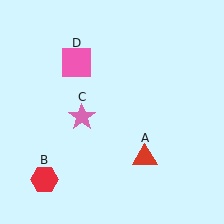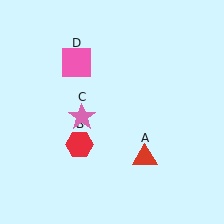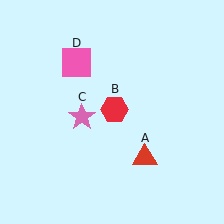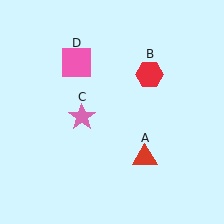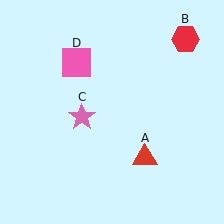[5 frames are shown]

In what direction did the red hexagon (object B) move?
The red hexagon (object B) moved up and to the right.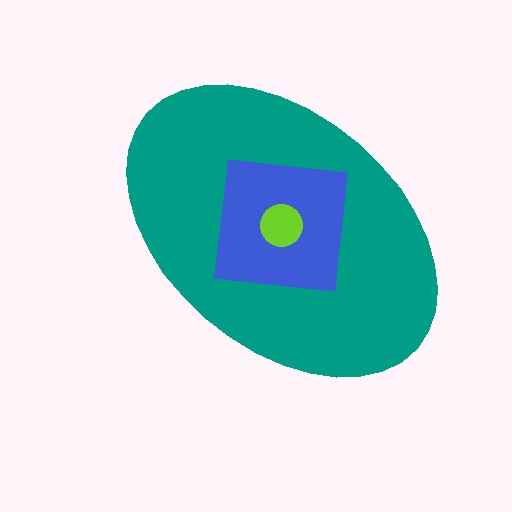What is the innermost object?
The lime circle.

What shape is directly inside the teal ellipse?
The blue square.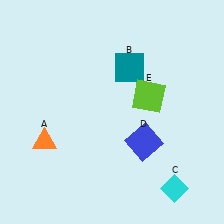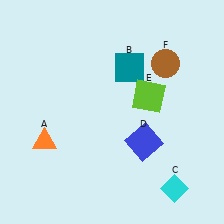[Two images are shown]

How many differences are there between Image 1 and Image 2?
There is 1 difference between the two images.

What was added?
A brown circle (F) was added in Image 2.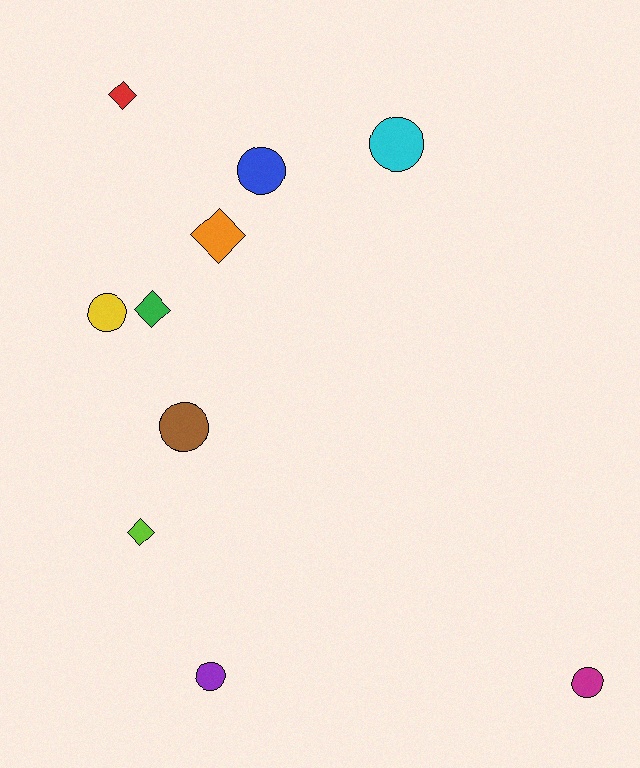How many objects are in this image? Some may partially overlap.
There are 10 objects.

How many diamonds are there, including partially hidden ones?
There are 4 diamonds.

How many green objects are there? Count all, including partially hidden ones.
There is 1 green object.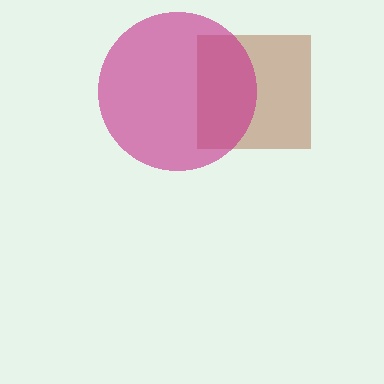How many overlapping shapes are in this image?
There are 2 overlapping shapes in the image.